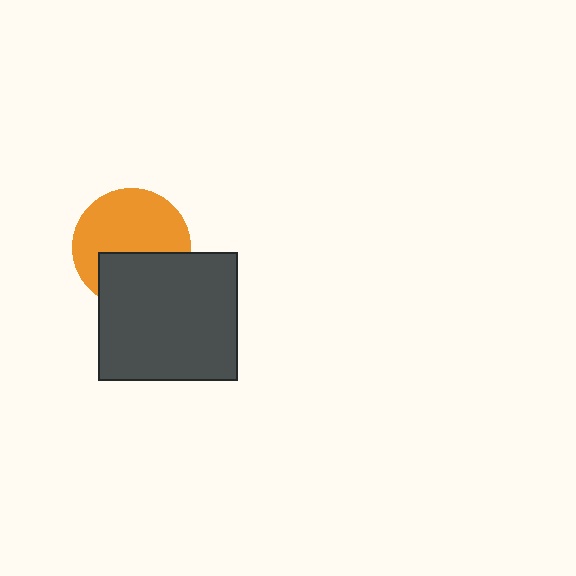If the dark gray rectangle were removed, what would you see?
You would see the complete orange circle.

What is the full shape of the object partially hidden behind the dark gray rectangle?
The partially hidden object is an orange circle.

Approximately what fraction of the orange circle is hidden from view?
Roughly 39% of the orange circle is hidden behind the dark gray rectangle.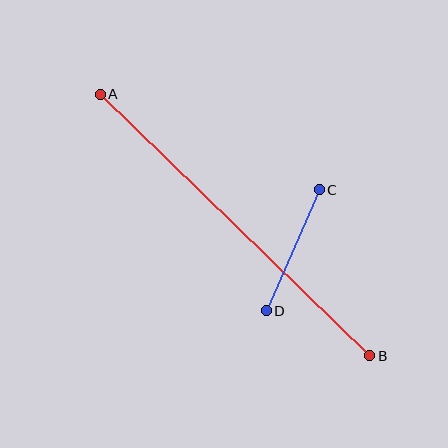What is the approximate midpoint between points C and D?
The midpoint is at approximately (293, 250) pixels.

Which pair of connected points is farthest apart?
Points A and B are farthest apart.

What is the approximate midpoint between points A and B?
The midpoint is at approximately (235, 225) pixels.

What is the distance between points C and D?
The distance is approximately 132 pixels.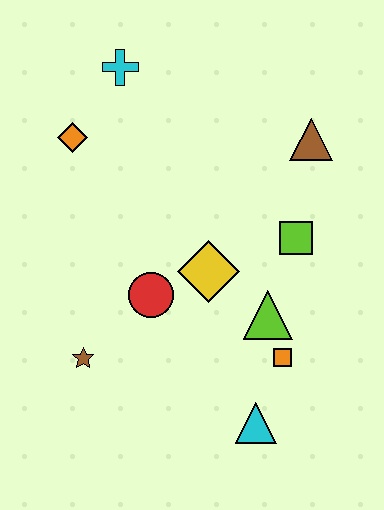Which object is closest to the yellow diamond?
The red circle is closest to the yellow diamond.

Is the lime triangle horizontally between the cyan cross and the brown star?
No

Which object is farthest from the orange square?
The cyan cross is farthest from the orange square.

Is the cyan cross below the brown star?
No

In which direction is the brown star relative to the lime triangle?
The brown star is to the left of the lime triangle.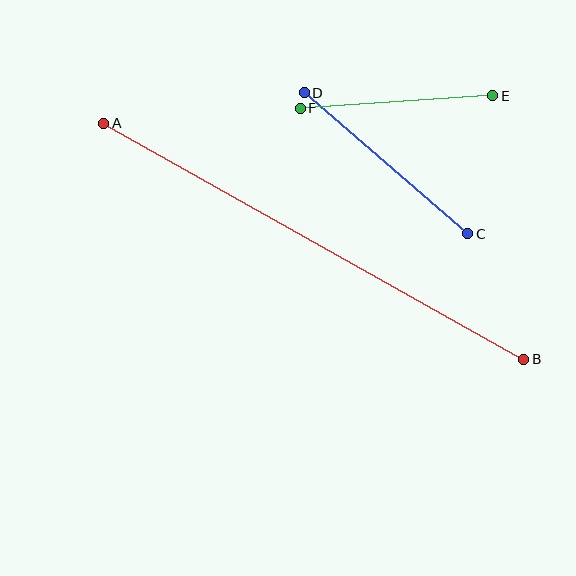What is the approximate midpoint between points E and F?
The midpoint is at approximately (396, 102) pixels.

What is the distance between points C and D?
The distance is approximately 216 pixels.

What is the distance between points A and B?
The distance is approximately 481 pixels.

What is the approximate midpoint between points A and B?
The midpoint is at approximately (314, 241) pixels.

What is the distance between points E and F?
The distance is approximately 193 pixels.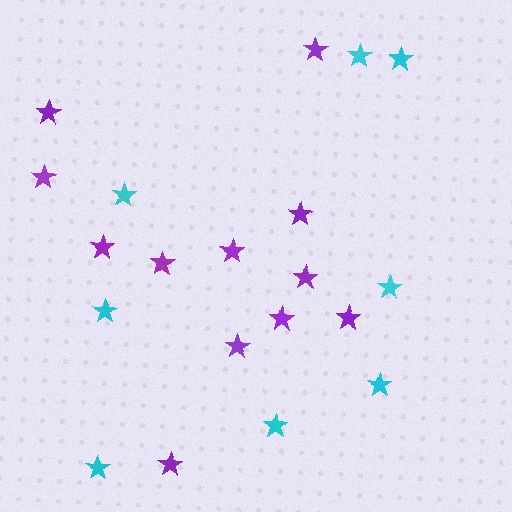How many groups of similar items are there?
There are 2 groups: one group of cyan stars (8) and one group of purple stars (12).